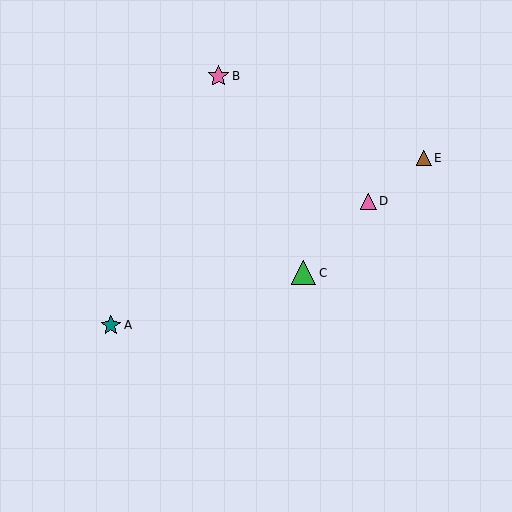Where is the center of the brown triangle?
The center of the brown triangle is at (424, 158).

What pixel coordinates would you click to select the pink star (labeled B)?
Click at (218, 76) to select the pink star B.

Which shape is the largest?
The green triangle (labeled C) is the largest.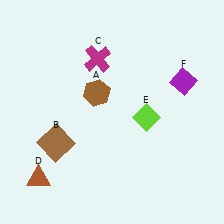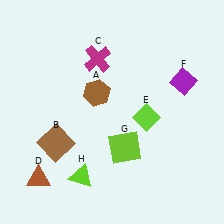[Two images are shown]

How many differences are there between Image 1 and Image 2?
There are 2 differences between the two images.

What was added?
A lime square (G), a lime triangle (H) were added in Image 2.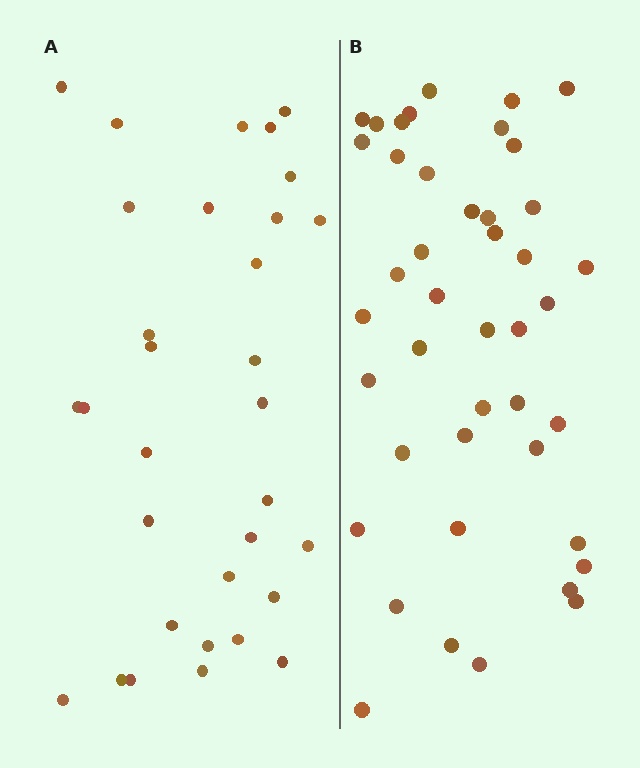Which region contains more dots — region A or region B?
Region B (the right region) has more dots.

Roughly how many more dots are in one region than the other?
Region B has roughly 12 or so more dots than region A.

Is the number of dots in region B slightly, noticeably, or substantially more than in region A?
Region B has noticeably more, but not dramatically so. The ratio is roughly 1.3 to 1.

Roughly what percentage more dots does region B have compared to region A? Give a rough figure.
About 35% more.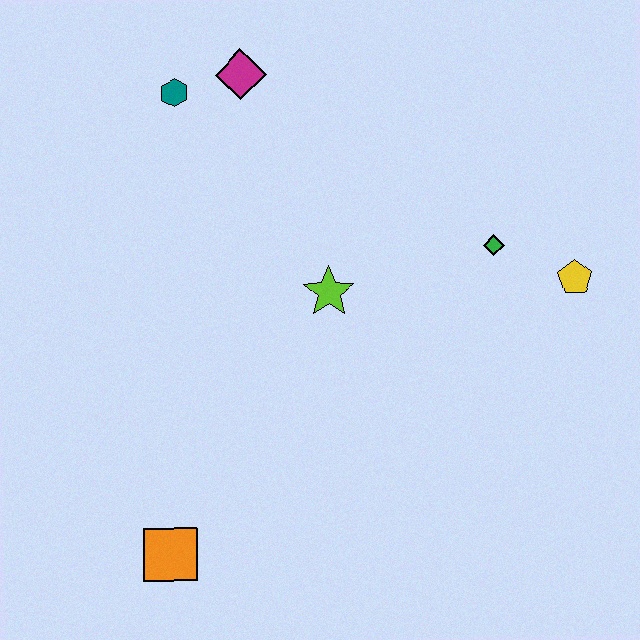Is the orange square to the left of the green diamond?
Yes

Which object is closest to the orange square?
The lime star is closest to the orange square.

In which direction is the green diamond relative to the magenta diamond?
The green diamond is to the right of the magenta diamond.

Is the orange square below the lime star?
Yes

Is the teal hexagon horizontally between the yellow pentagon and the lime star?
No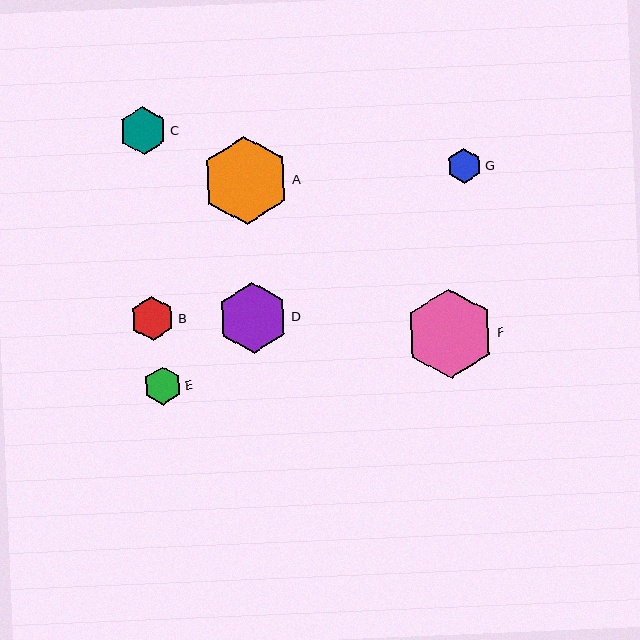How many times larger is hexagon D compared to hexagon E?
Hexagon D is approximately 1.8 times the size of hexagon E.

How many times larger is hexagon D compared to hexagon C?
Hexagon D is approximately 1.5 times the size of hexagon C.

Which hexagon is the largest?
Hexagon F is the largest with a size of approximately 88 pixels.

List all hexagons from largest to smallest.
From largest to smallest: F, A, D, C, B, E, G.